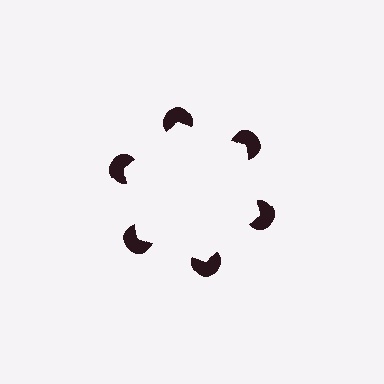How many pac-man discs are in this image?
There are 6 — one at each vertex of the illusory hexagon.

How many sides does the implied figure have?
6 sides.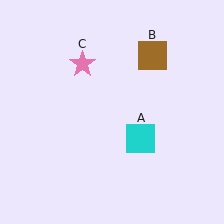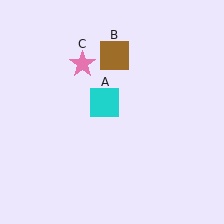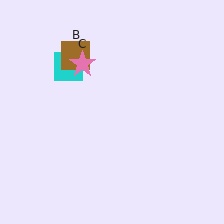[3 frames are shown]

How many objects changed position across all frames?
2 objects changed position: cyan square (object A), brown square (object B).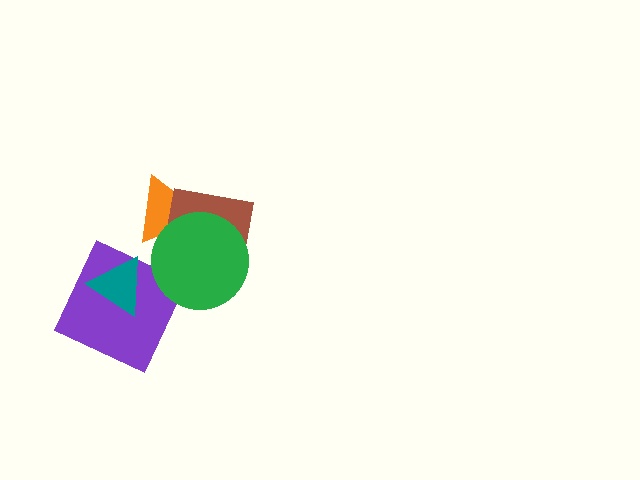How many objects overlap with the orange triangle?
2 objects overlap with the orange triangle.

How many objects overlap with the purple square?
1 object overlaps with the purple square.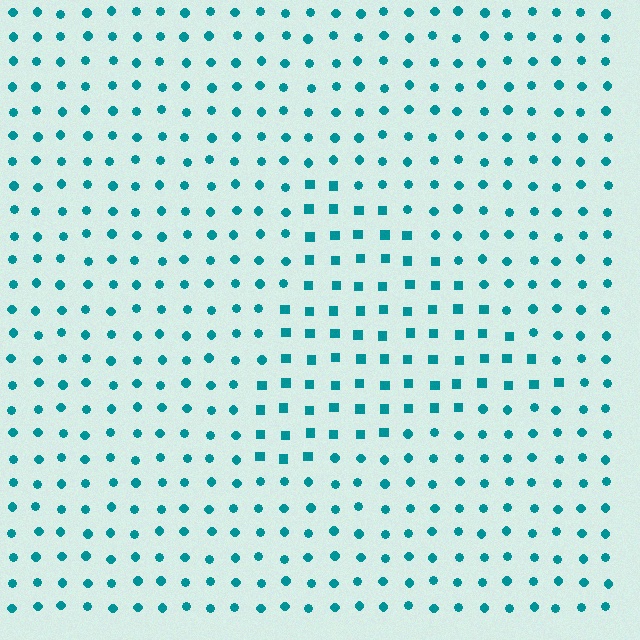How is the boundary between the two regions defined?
The boundary is defined by a change in element shape: squares inside vs. circles outside. All elements share the same color and spacing.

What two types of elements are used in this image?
The image uses squares inside the triangle region and circles outside it.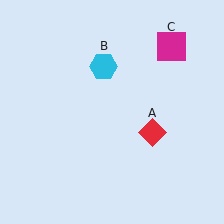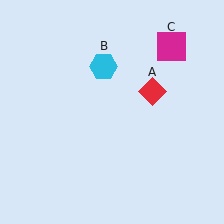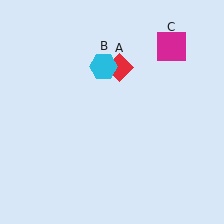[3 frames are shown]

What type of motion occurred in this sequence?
The red diamond (object A) rotated counterclockwise around the center of the scene.